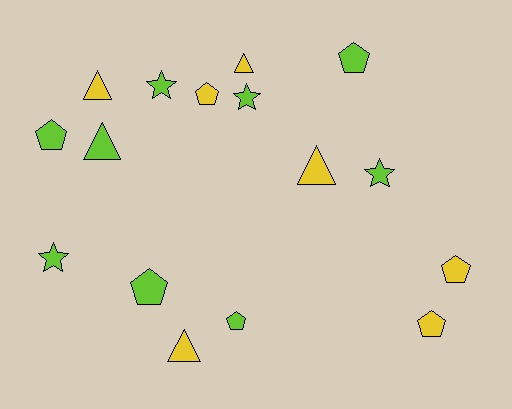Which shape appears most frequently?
Pentagon, with 7 objects.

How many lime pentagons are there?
There are 4 lime pentagons.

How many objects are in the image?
There are 16 objects.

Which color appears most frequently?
Lime, with 9 objects.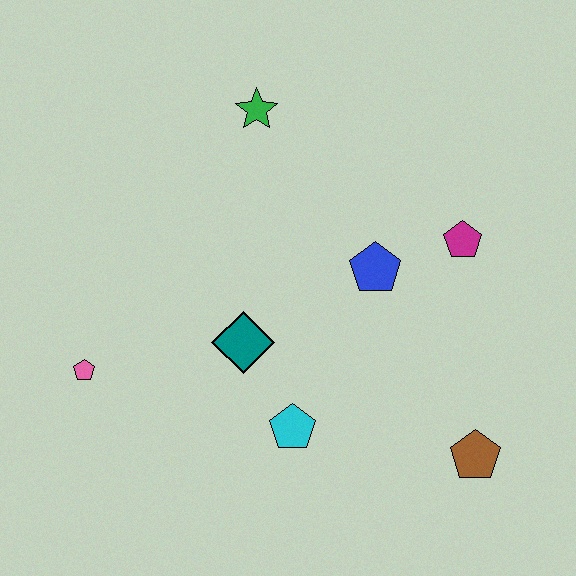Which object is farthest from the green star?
The brown pentagon is farthest from the green star.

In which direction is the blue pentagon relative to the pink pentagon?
The blue pentagon is to the right of the pink pentagon.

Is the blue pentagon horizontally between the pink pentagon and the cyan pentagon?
No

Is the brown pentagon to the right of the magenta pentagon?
Yes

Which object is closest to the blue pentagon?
The magenta pentagon is closest to the blue pentagon.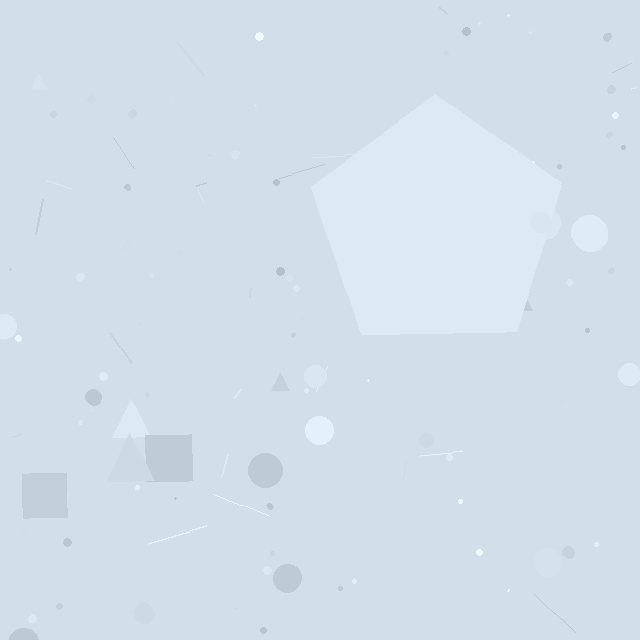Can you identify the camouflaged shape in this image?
The camouflaged shape is a pentagon.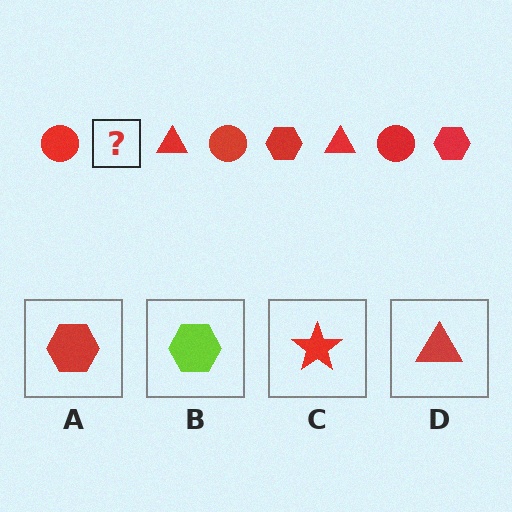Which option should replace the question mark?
Option A.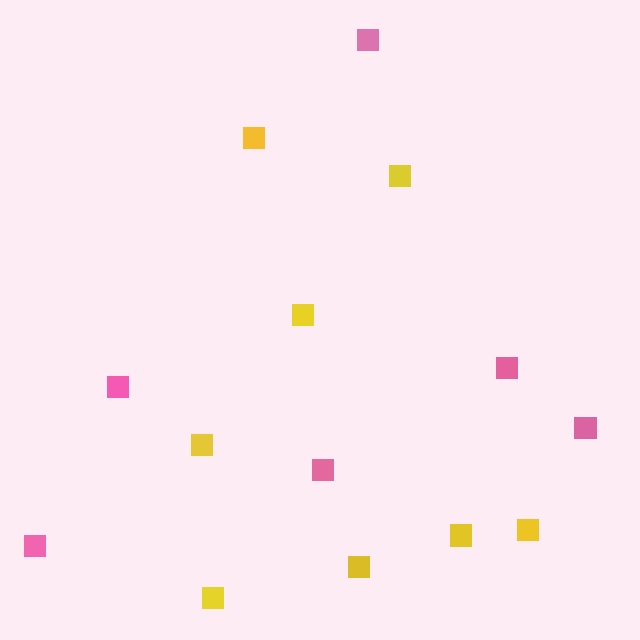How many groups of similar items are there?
There are 2 groups: one group of pink squares (6) and one group of yellow squares (8).